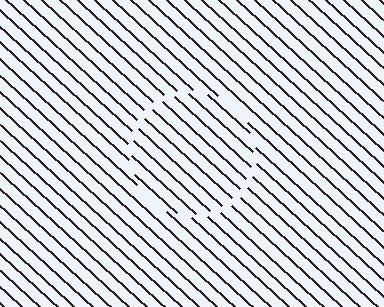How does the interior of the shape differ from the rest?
The interior of the shape contains the same grating, shifted by half a period — the contour is defined by the phase discontinuity where line-ends from the inner and outer gratings abut.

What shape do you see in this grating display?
An illusory circle. The interior of the shape contains the same grating, shifted by half a period — the contour is defined by the phase discontinuity where line-ends from the inner and outer gratings abut.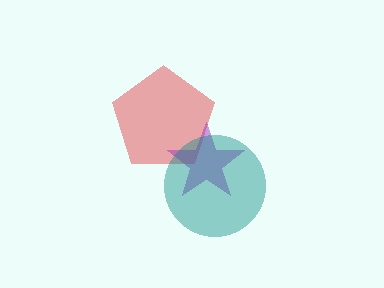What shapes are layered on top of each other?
The layered shapes are: a red pentagon, a purple star, a teal circle.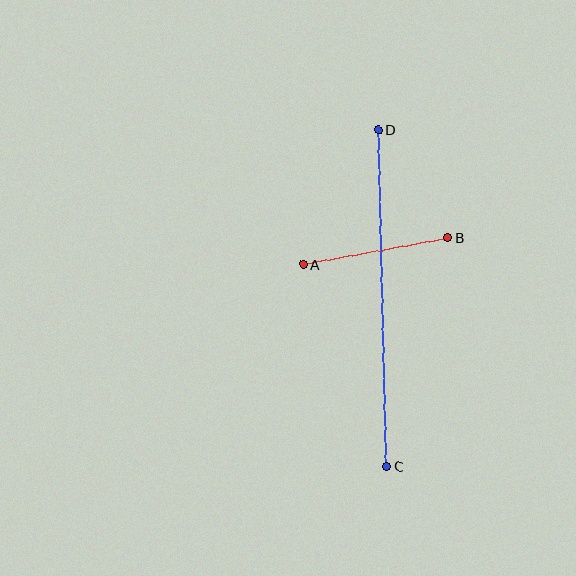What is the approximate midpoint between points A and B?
The midpoint is at approximately (375, 251) pixels.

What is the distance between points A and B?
The distance is approximately 147 pixels.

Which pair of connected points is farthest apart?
Points C and D are farthest apart.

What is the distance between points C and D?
The distance is approximately 337 pixels.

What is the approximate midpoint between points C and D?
The midpoint is at approximately (383, 298) pixels.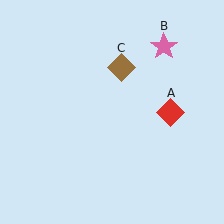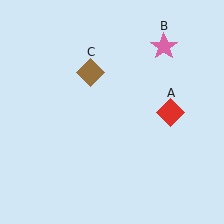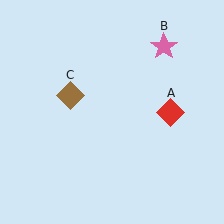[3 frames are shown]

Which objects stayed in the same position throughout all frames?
Red diamond (object A) and pink star (object B) remained stationary.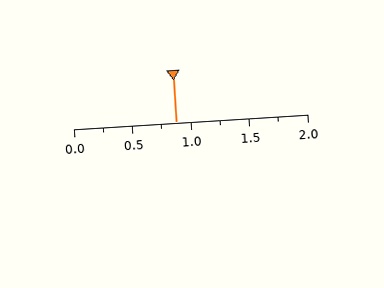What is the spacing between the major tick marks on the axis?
The major ticks are spaced 0.5 apart.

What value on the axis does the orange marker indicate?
The marker indicates approximately 0.88.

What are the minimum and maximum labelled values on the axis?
The axis runs from 0.0 to 2.0.